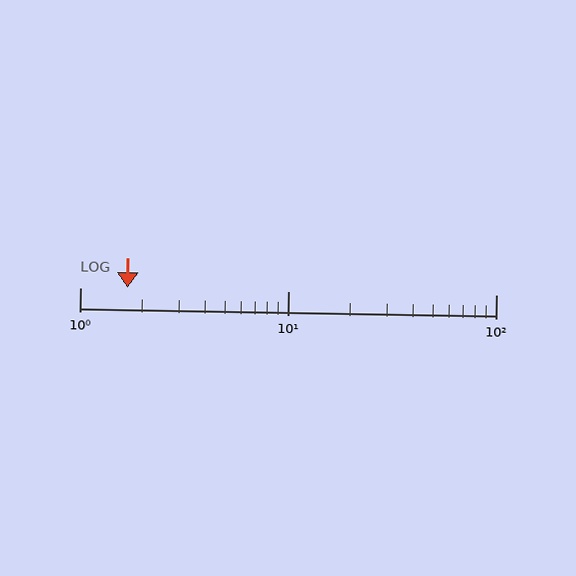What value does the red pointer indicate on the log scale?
The pointer indicates approximately 1.7.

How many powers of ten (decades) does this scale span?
The scale spans 2 decades, from 1 to 100.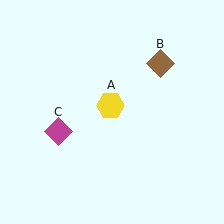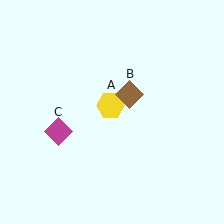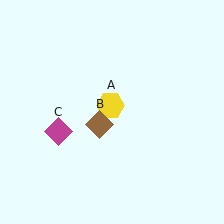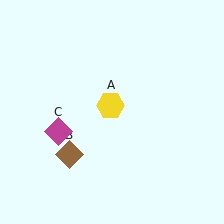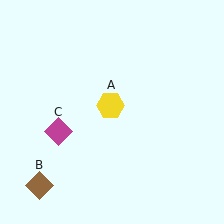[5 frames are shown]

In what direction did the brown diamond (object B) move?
The brown diamond (object B) moved down and to the left.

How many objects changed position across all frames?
1 object changed position: brown diamond (object B).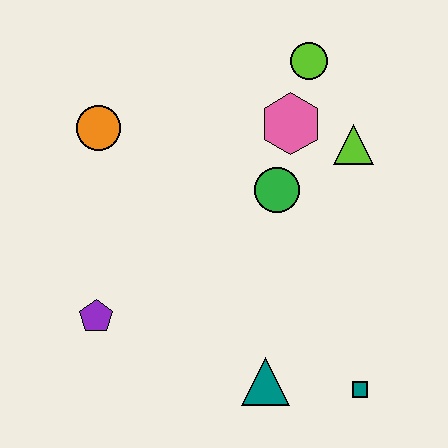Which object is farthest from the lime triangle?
The purple pentagon is farthest from the lime triangle.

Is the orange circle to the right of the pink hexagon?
No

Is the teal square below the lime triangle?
Yes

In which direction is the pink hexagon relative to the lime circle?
The pink hexagon is below the lime circle.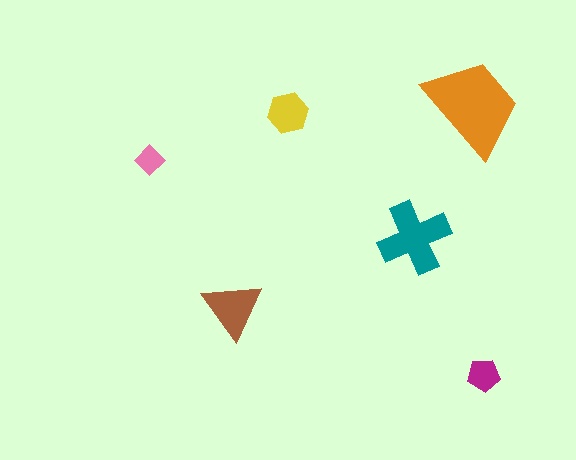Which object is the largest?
The orange trapezoid.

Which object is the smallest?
The pink diamond.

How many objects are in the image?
There are 6 objects in the image.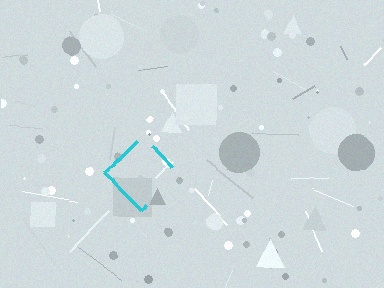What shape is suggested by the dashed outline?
The dashed outline suggests a diamond.